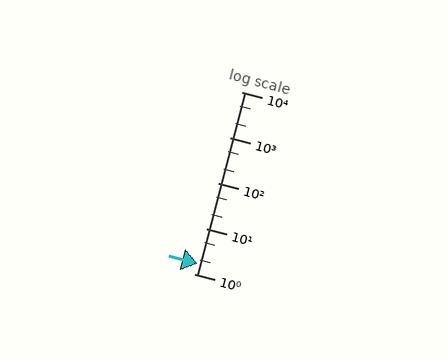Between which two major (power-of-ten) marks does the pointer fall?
The pointer is between 1 and 10.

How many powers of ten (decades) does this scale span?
The scale spans 4 decades, from 1 to 10000.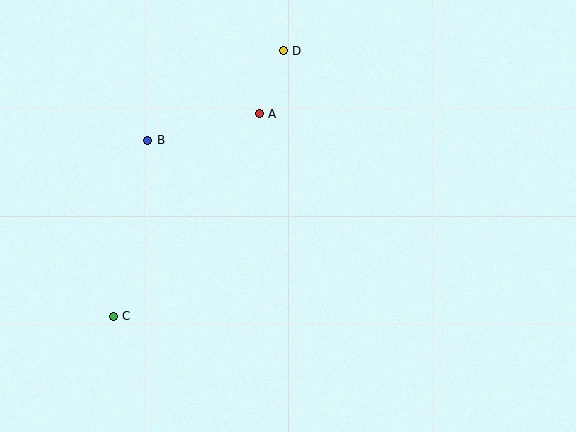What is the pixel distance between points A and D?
The distance between A and D is 68 pixels.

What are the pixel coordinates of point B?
Point B is at (148, 140).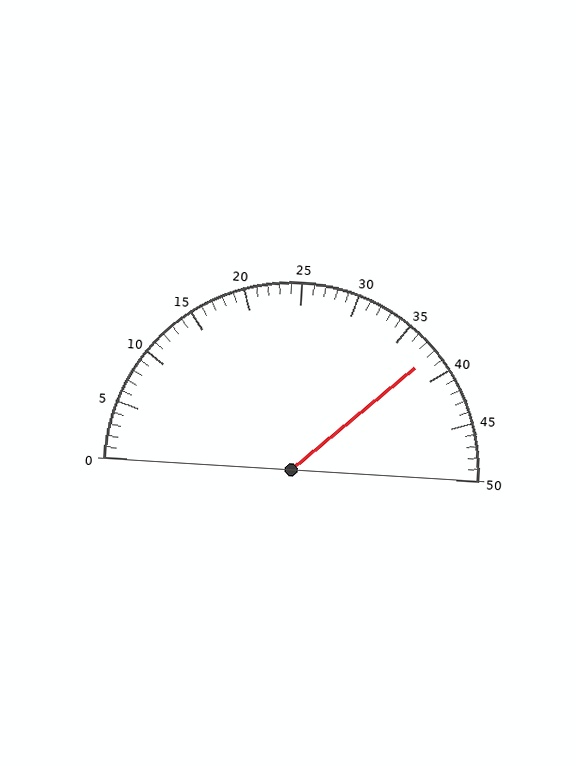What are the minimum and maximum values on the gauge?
The gauge ranges from 0 to 50.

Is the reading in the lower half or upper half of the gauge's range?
The reading is in the upper half of the range (0 to 50).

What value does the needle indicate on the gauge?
The needle indicates approximately 38.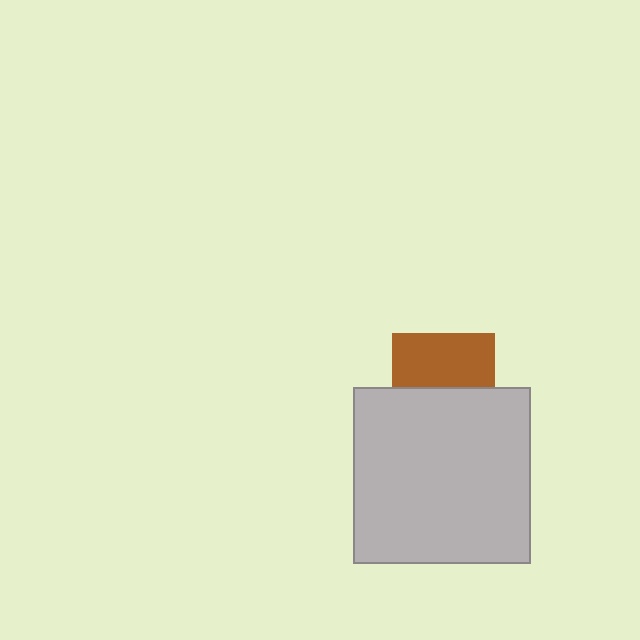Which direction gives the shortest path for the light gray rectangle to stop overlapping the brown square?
Moving down gives the shortest separation.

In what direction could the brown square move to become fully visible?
The brown square could move up. That would shift it out from behind the light gray rectangle entirely.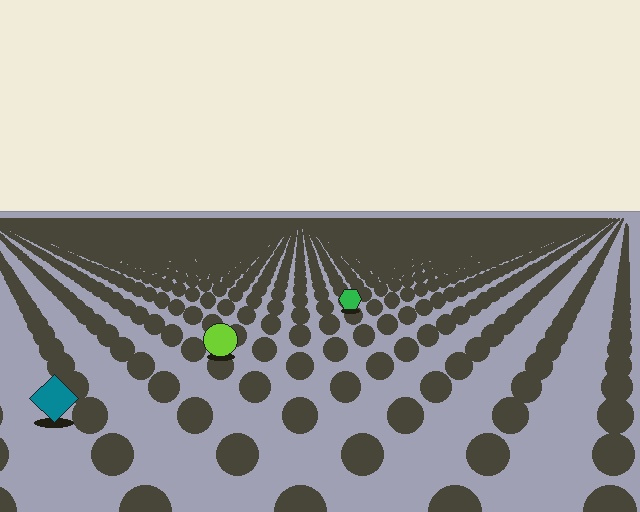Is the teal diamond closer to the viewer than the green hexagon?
Yes. The teal diamond is closer — you can tell from the texture gradient: the ground texture is coarser near it.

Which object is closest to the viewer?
The teal diamond is closest. The texture marks near it are larger and more spread out.